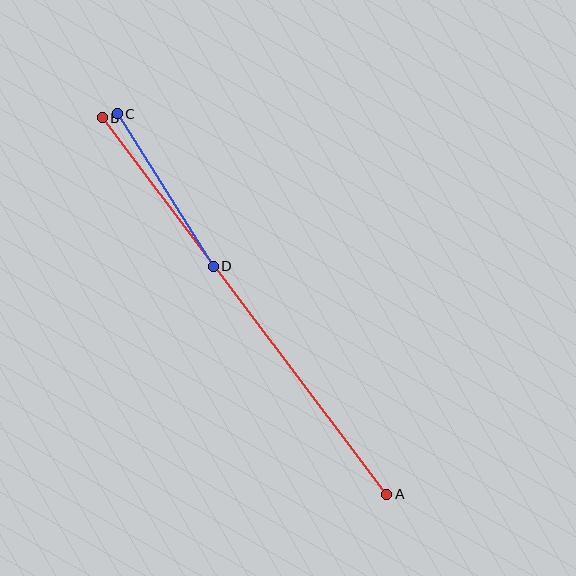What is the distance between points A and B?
The distance is approximately 472 pixels.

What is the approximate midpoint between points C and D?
The midpoint is at approximately (165, 190) pixels.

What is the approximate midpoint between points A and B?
The midpoint is at approximately (245, 306) pixels.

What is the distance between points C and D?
The distance is approximately 180 pixels.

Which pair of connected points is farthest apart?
Points A and B are farthest apart.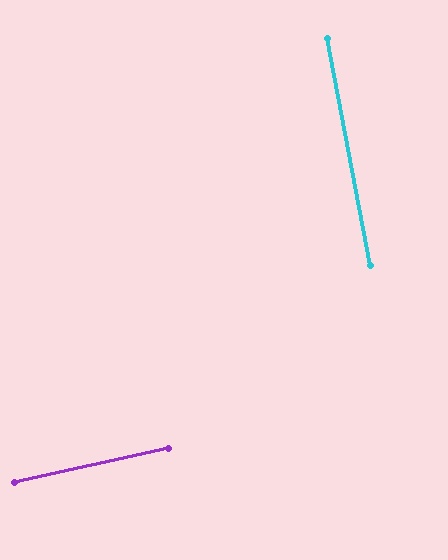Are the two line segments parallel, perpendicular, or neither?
Perpendicular — they meet at approximately 88°.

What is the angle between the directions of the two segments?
Approximately 88 degrees.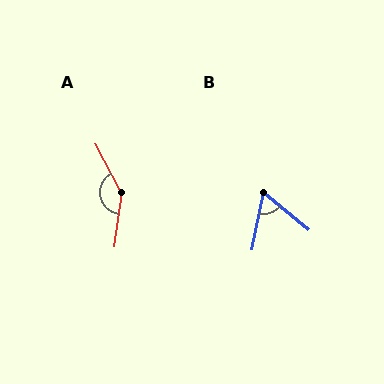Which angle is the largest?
A, at approximately 144 degrees.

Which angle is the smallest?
B, at approximately 63 degrees.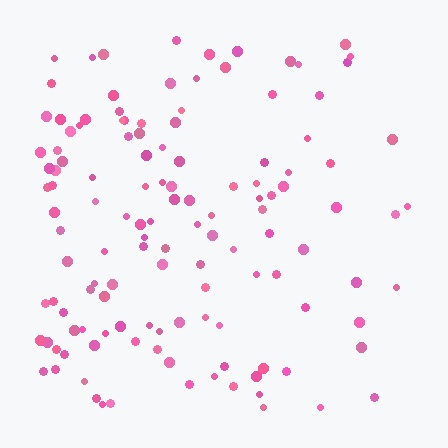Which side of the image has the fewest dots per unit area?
The right.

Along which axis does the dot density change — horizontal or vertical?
Horizontal.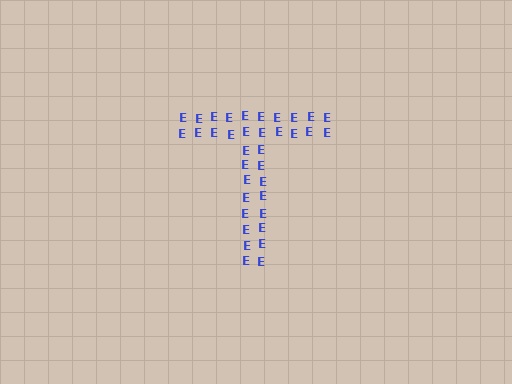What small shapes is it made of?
It is made of small letter E's.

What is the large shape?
The large shape is the letter T.